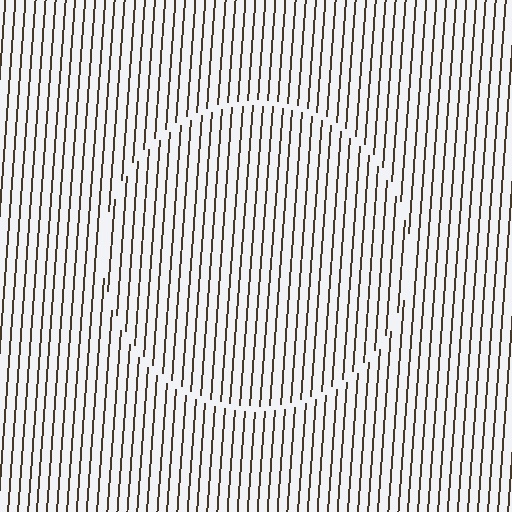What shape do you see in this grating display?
An illusory circle. The interior of the shape contains the same grating, shifted by half a period — the contour is defined by the phase discontinuity where line-ends from the inner and outer gratings abut.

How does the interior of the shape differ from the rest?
The interior of the shape contains the same grating, shifted by half a period — the contour is defined by the phase discontinuity where line-ends from the inner and outer gratings abut.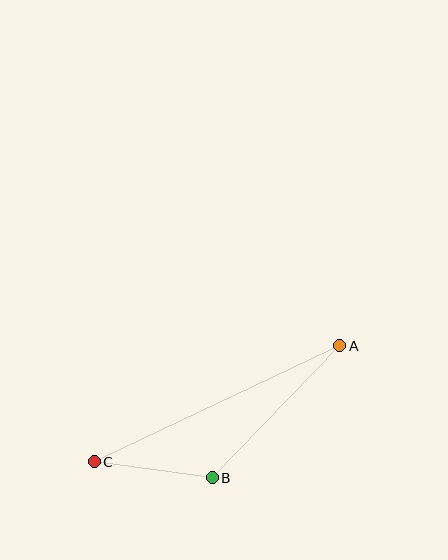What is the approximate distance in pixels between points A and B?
The distance between A and B is approximately 183 pixels.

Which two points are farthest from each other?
Points A and C are farthest from each other.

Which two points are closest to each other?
Points B and C are closest to each other.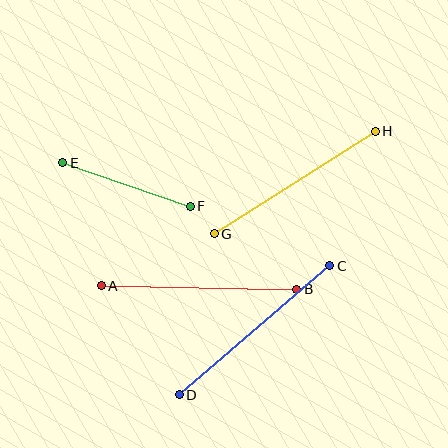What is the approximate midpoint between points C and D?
The midpoint is at approximately (254, 330) pixels.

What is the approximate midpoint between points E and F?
The midpoint is at approximately (126, 184) pixels.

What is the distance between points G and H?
The distance is approximately 191 pixels.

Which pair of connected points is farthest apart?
Points C and D are farthest apart.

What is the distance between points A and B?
The distance is approximately 195 pixels.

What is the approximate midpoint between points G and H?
The midpoint is at approximately (295, 182) pixels.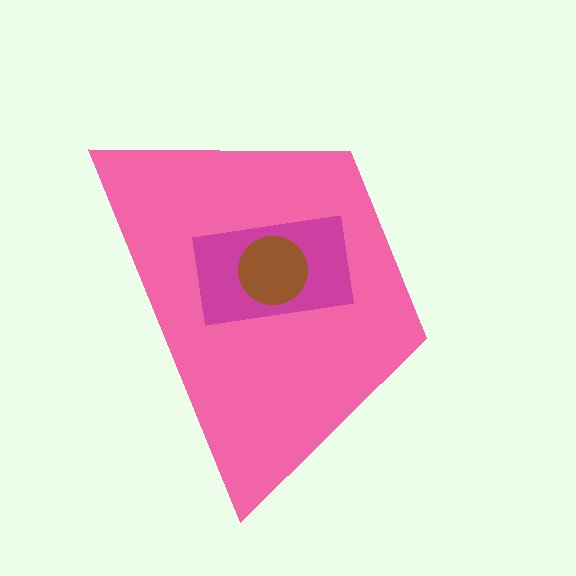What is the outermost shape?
The pink trapezoid.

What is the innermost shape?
The brown circle.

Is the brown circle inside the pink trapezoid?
Yes.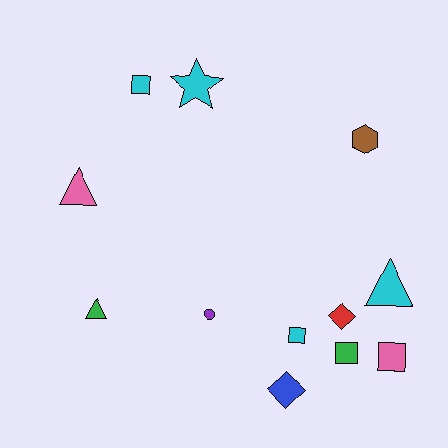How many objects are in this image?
There are 12 objects.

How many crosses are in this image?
There are no crosses.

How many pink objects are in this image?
There are 2 pink objects.